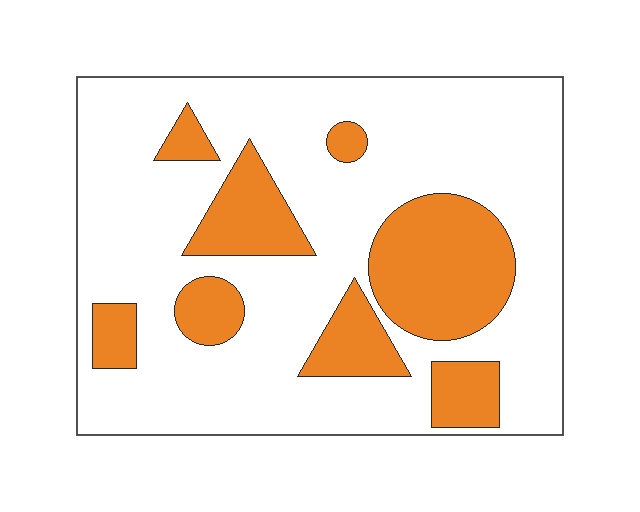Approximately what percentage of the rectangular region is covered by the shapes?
Approximately 25%.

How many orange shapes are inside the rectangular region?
8.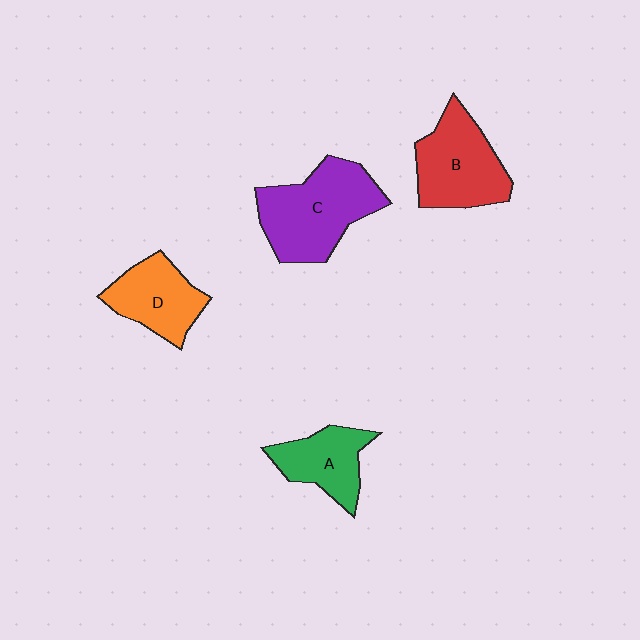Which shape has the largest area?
Shape C (purple).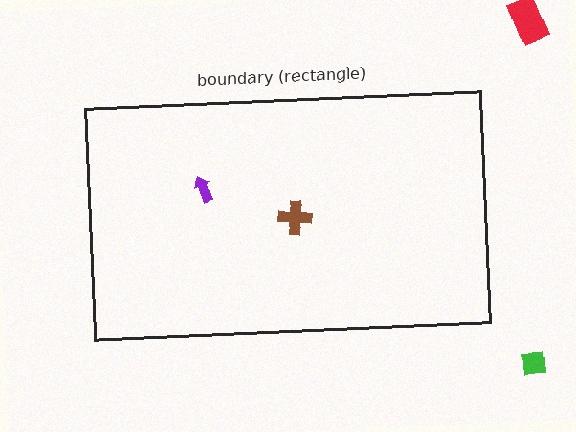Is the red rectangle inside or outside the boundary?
Outside.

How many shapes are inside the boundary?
2 inside, 2 outside.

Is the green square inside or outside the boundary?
Outside.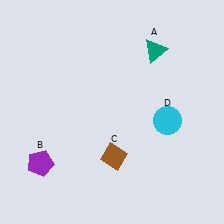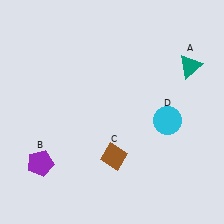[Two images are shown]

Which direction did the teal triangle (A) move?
The teal triangle (A) moved right.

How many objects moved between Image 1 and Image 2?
1 object moved between the two images.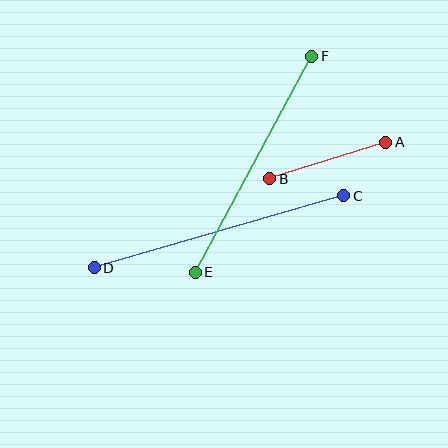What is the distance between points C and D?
The distance is approximately 260 pixels.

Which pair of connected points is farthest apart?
Points C and D are farthest apart.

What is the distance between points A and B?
The distance is approximately 122 pixels.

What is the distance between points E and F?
The distance is approximately 246 pixels.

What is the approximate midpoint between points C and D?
The midpoint is at approximately (219, 232) pixels.